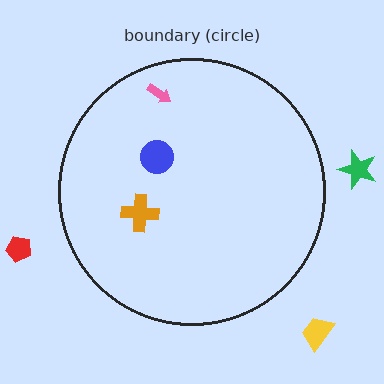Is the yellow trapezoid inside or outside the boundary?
Outside.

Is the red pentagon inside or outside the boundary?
Outside.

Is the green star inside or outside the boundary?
Outside.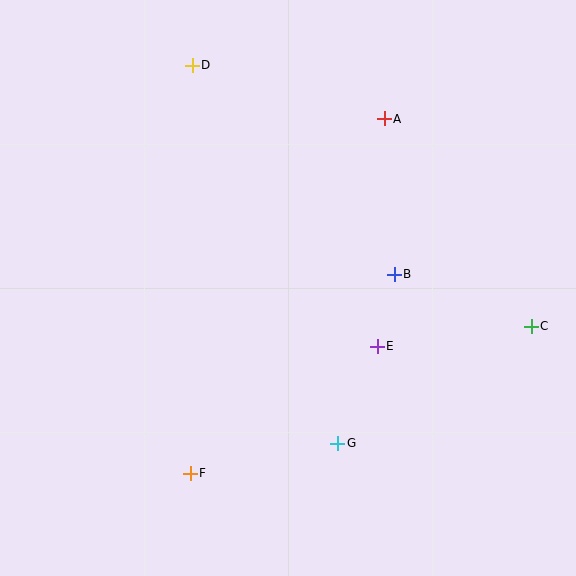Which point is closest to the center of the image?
Point E at (377, 346) is closest to the center.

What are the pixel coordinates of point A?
Point A is at (384, 119).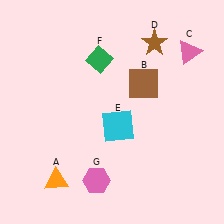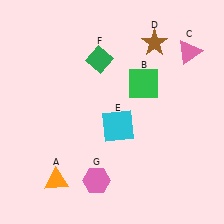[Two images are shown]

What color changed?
The square (B) changed from brown in Image 1 to green in Image 2.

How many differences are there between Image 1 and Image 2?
There is 1 difference between the two images.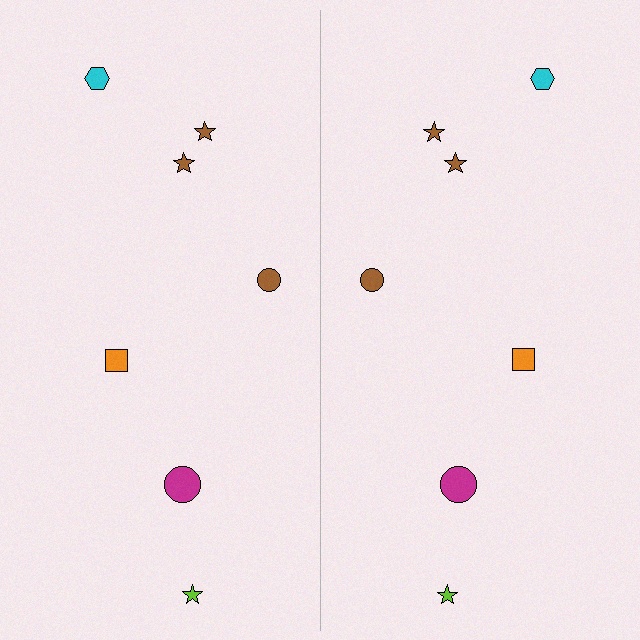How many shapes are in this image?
There are 14 shapes in this image.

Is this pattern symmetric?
Yes, this pattern has bilateral (reflection) symmetry.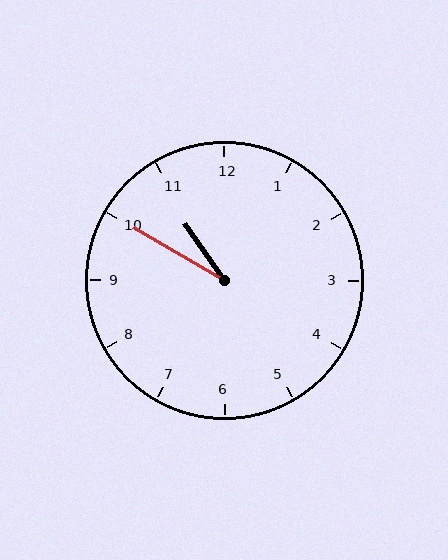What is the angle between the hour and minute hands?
Approximately 25 degrees.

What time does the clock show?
10:50.